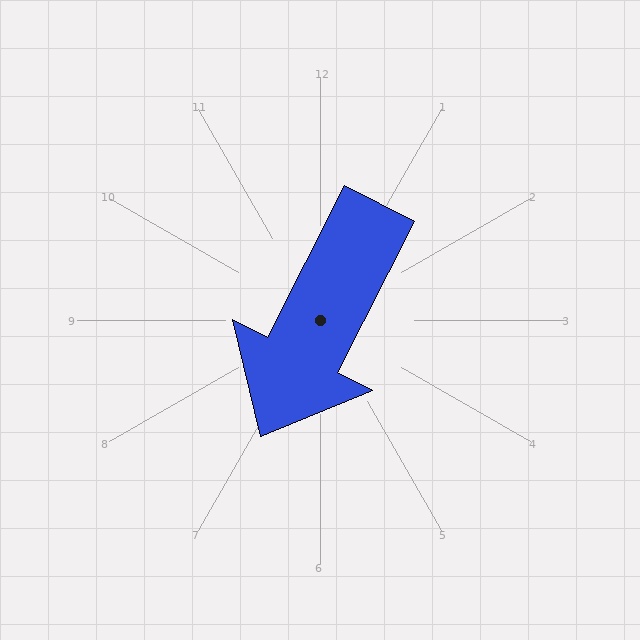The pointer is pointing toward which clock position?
Roughly 7 o'clock.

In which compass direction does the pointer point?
Southwest.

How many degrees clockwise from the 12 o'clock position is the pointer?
Approximately 207 degrees.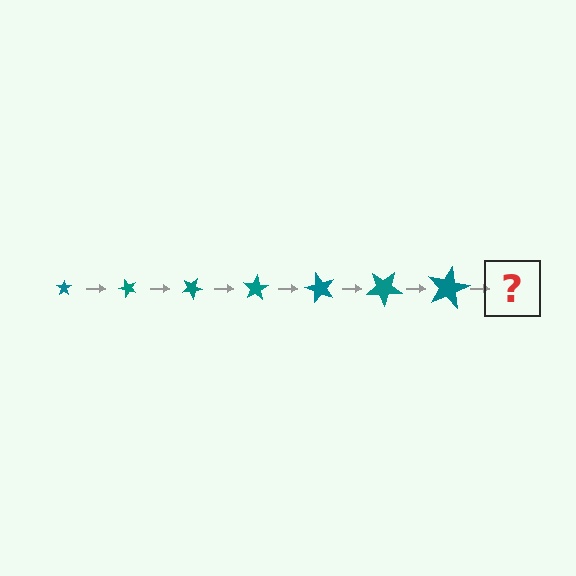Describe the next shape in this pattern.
It should be a star, larger than the previous one and rotated 350 degrees from the start.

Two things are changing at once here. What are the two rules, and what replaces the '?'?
The two rules are that the star grows larger each step and it rotates 50 degrees each step. The '?' should be a star, larger than the previous one and rotated 350 degrees from the start.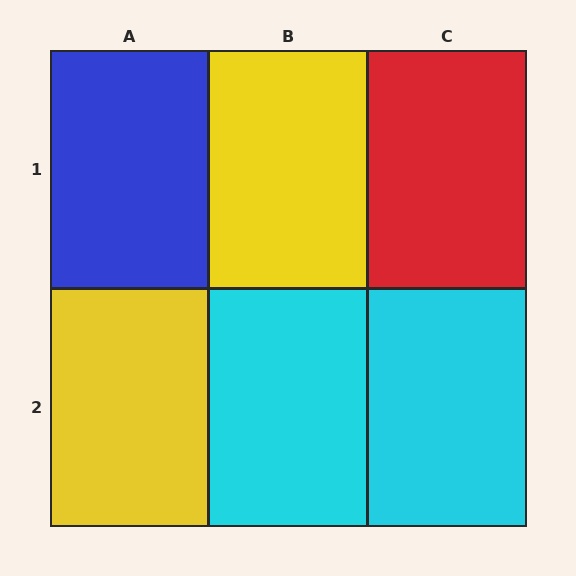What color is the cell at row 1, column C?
Red.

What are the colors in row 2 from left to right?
Yellow, cyan, cyan.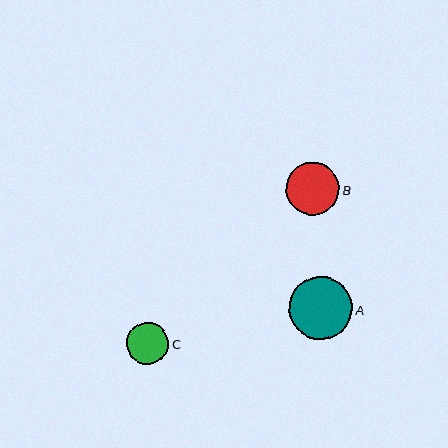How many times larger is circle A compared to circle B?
Circle A is approximately 1.2 times the size of circle B.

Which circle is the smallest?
Circle C is the smallest with a size of approximately 42 pixels.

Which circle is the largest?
Circle A is the largest with a size of approximately 63 pixels.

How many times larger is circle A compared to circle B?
Circle A is approximately 1.2 times the size of circle B.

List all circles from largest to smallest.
From largest to smallest: A, B, C.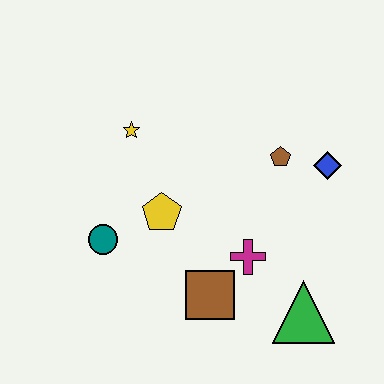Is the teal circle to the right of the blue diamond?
No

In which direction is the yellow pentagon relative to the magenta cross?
The yellow pentagon is to the left of the magenta cross.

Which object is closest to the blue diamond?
The brown pentagon is closest to the blue diamond.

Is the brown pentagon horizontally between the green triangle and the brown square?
Yes